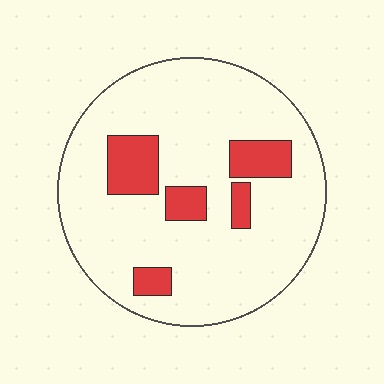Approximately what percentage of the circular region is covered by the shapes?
Approximately 15%.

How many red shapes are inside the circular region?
5.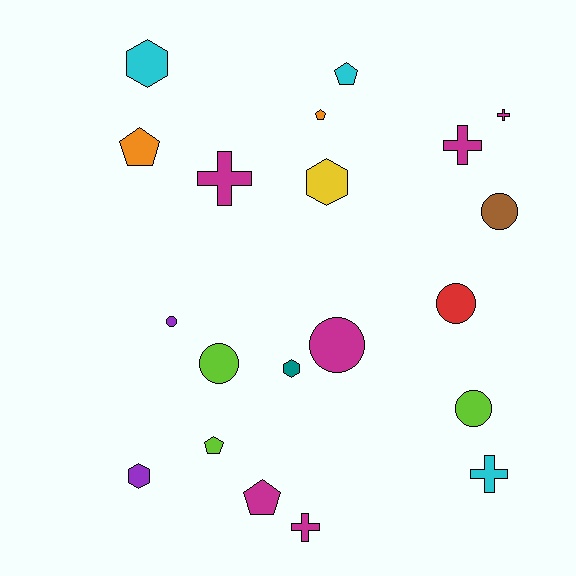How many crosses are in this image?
There are 5 crosses.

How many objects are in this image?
There are 20 objects.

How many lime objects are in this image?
There are 3 lime objects.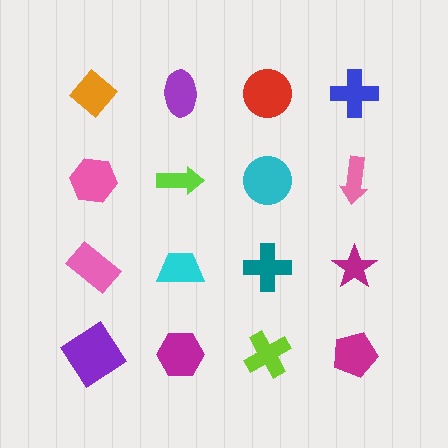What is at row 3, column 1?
A pink rectangle.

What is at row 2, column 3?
A cyan circle.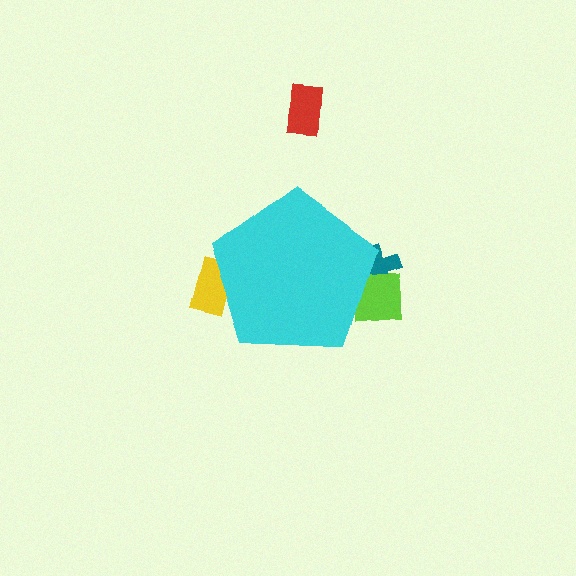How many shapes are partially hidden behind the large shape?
3 shapes are partially hidden.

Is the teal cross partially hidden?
Yes, the teal cross is partially hidden behind the cyan pentagon.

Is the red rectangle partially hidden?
No, the red rectangle is fully visible.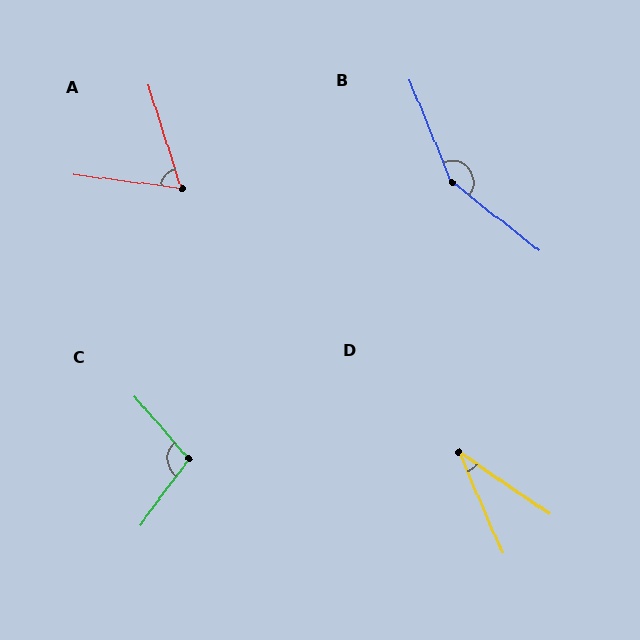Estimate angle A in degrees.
Approximately 65 degrees.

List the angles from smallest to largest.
D (32°), A (65°), C (102°), B (150°).